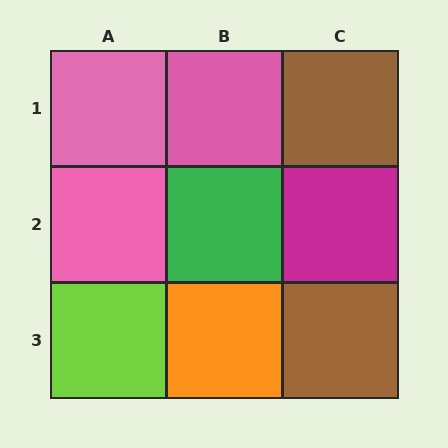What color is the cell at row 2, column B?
Green.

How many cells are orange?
1 cell is orange.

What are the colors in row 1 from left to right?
Pink, pink, brown.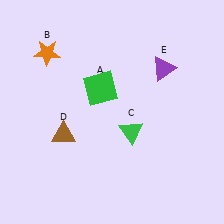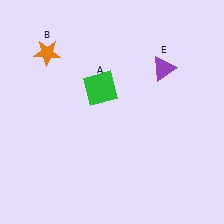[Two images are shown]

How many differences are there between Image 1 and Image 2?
There are 2 differences between the two images.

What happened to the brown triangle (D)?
The brown triangle (D) was removed in Image 2. It was in the bottom-left area of Image 1.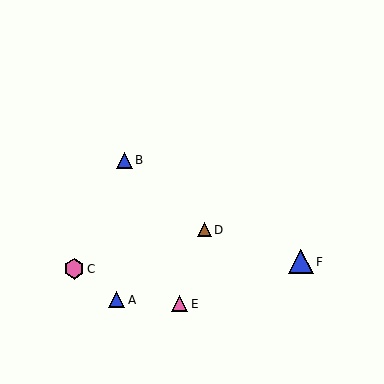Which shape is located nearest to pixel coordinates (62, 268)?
The pink hexagon (labeled C) at (74, 269) is nearest to that location.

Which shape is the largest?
The blue triangle (labeled F) is the largest.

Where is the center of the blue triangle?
The center of the blue triangle is at (124, 160).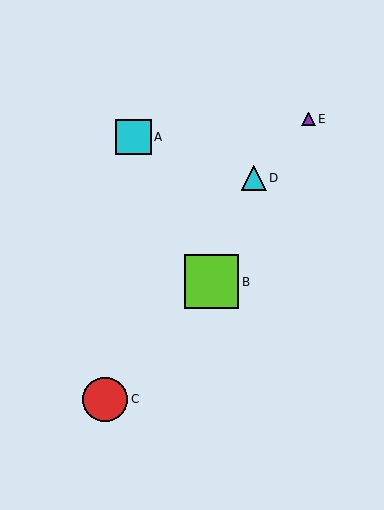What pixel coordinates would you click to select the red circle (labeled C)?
Click at (105, 399) to select the red circle C.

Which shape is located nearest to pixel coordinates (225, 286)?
The lime square (labeled B) at (212, 282) is nearest to that location.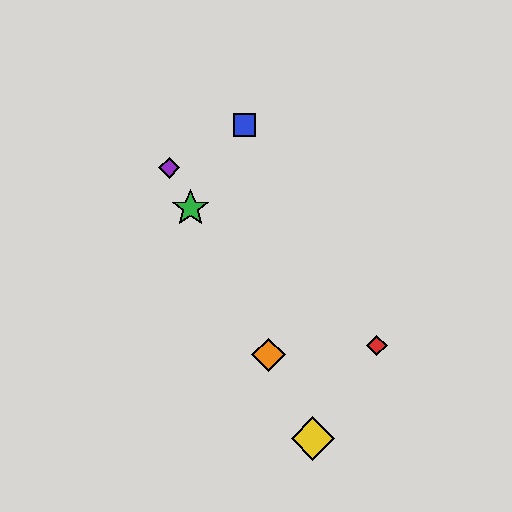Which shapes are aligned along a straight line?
The green star, the yellow diamond, the purple diamond, the orange diamond are aligned along a straight line.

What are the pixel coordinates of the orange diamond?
The orange diamond is at (268, 355).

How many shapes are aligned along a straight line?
4 shapes (the green star, the yellow diamond, the purple diamond, the orange diamond) are aligned along a straight line.